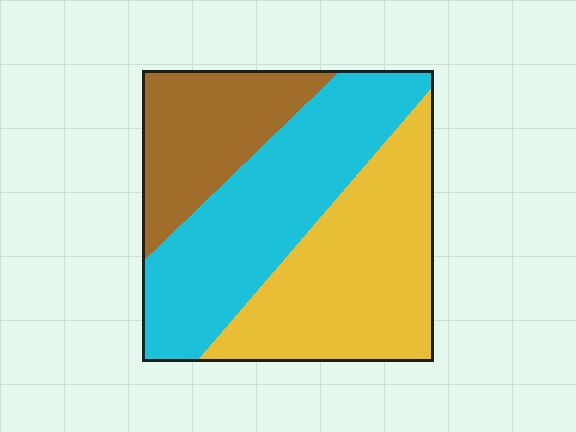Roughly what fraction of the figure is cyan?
Cyan takes up between a third and a half of the figure.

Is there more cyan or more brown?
Cyan.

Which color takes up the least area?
Brown, at roughly 20%.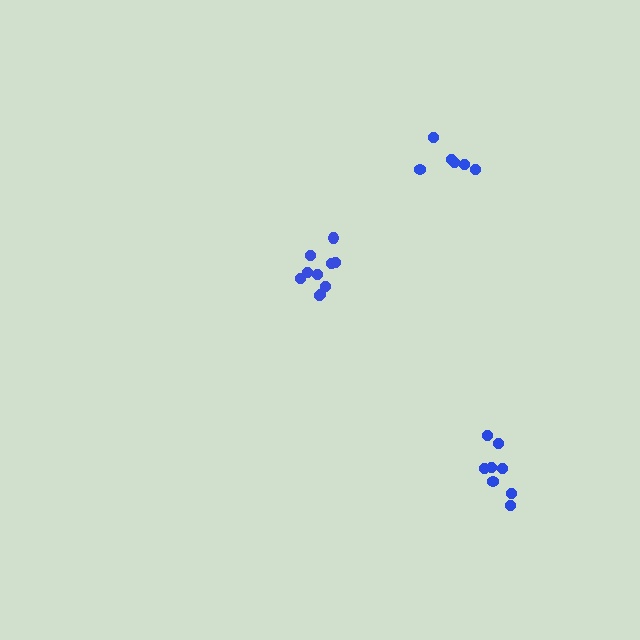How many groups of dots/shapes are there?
There are 3 groups.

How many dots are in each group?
Group 1: 6 dots, Group 2: 8 dots, Group 3: 10 dots (24 total).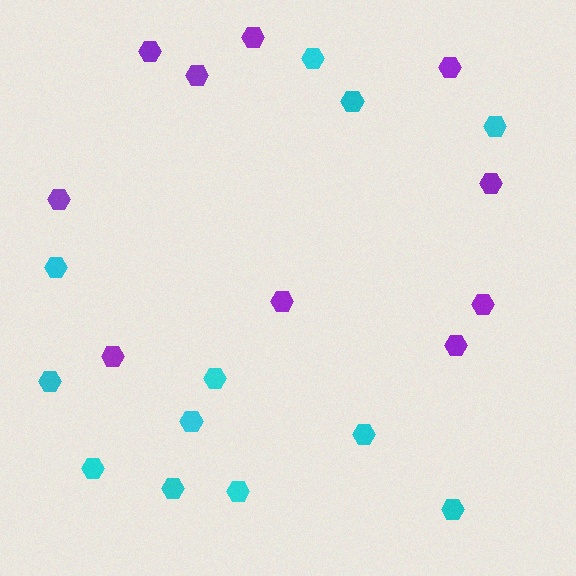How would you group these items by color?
There are 2 groups: one group of purple hexagons (10) and one group of cyan hexagons (12).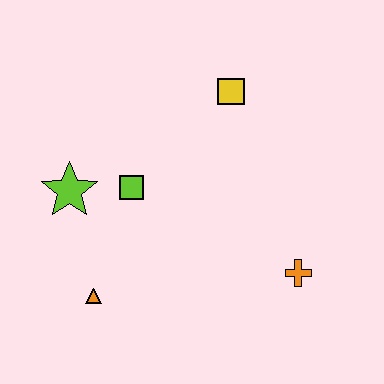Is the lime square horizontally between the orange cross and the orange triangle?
Yes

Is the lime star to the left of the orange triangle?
Yes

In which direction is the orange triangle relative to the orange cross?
The orange triangle is to the left of the orange cross.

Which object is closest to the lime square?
The lime star is closest to the lime square.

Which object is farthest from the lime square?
The orange cross is farthest from the lime square.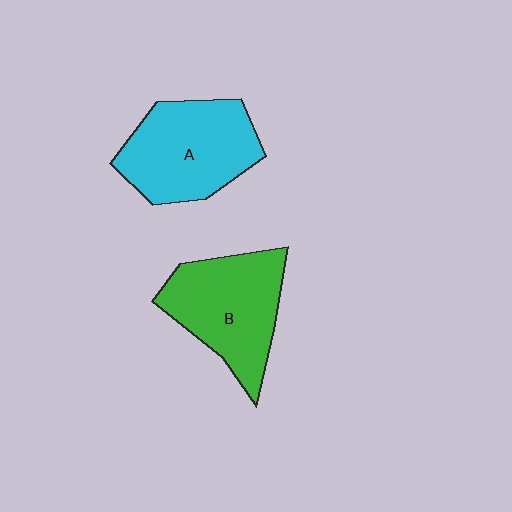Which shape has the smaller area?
Shape B (green).